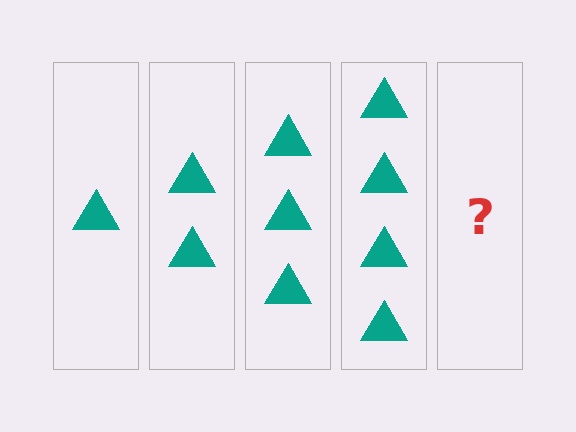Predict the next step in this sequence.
The next step is 5 triangles.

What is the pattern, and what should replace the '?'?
The pattern is that each step adds one more triangle. The '?' should be 5 triangles.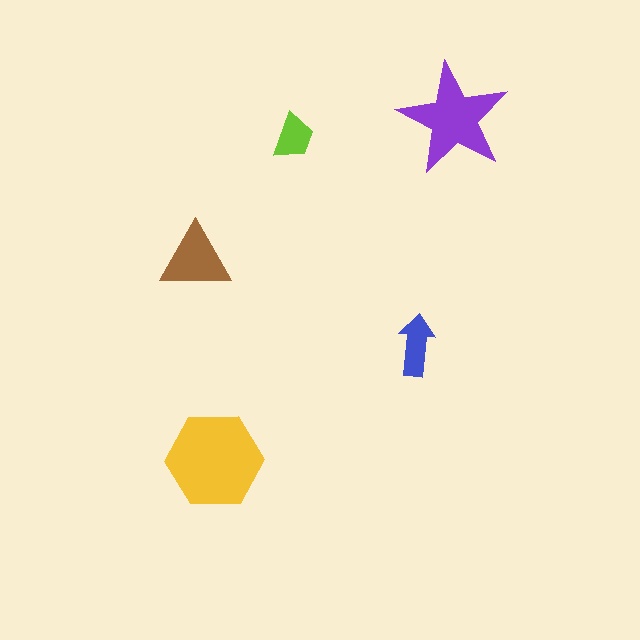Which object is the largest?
The yellow hexagon.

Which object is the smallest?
The lime trapezoid.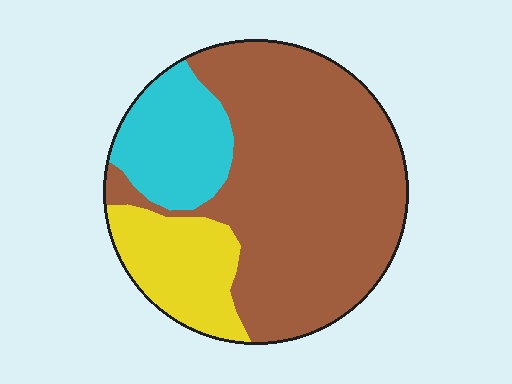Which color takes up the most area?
Brown, at roughly 65%.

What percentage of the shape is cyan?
Cyan takes up about one sixth (1/6) of the shape.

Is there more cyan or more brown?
Brown.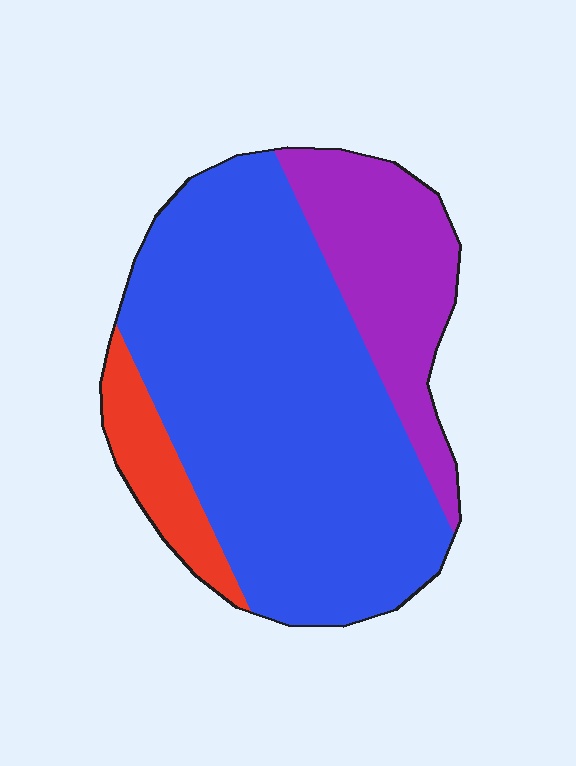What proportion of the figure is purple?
Purple takes up about one fifth (1/5) of the figure.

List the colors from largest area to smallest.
From largest to smallest: blue, purple, red.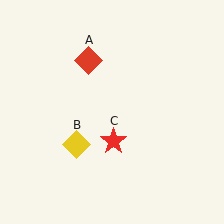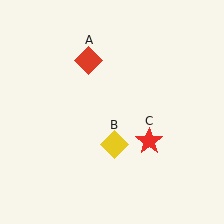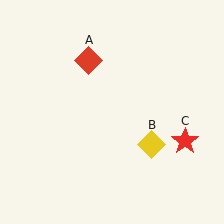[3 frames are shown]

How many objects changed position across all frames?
2 objects changed position: yellow diamond (object B), red star (object C).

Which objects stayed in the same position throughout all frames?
Red diamond (object A) remained stationary.